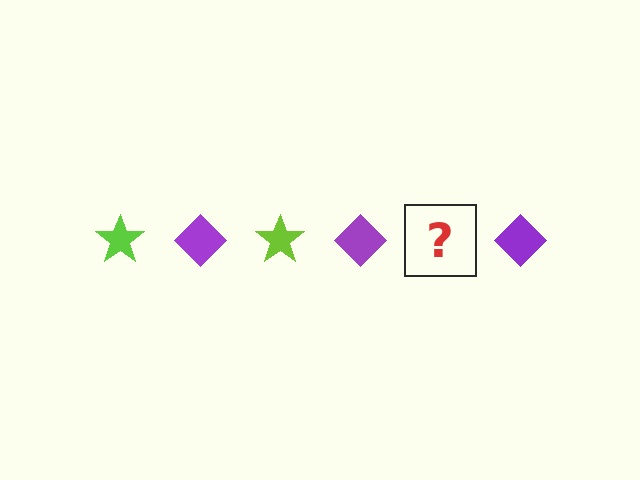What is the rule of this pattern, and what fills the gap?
The rule is that the pattern alternates between lime star and purple diamond. The gap should be filled with a lime star.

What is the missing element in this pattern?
The missing element is a lime star.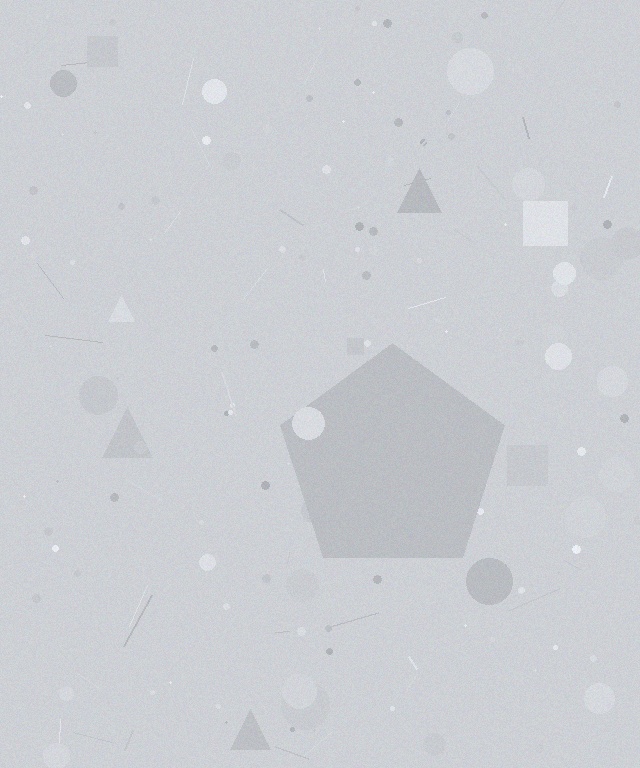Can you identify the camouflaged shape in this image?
The camouflaged shape is a pentagon.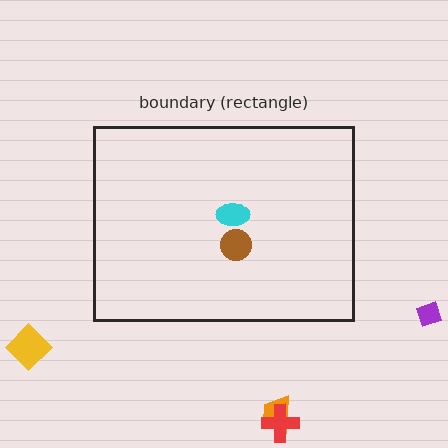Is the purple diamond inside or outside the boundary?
Outside.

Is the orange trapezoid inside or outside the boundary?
Outside.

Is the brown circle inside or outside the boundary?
Inside.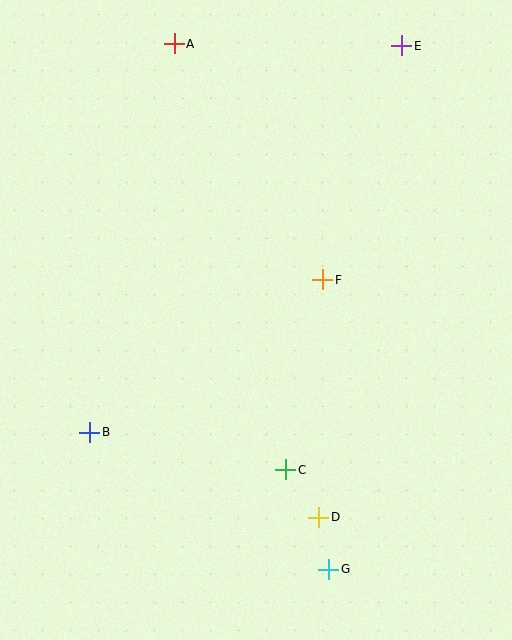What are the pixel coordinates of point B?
Point B is at (90, 432).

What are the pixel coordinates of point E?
Point E is at (402, 46).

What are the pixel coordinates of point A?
Point A is at (174, 44).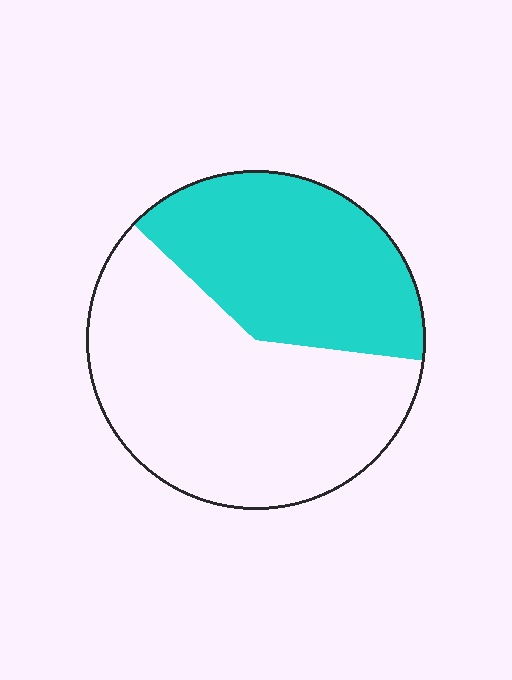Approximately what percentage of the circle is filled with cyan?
Approximately 40%.